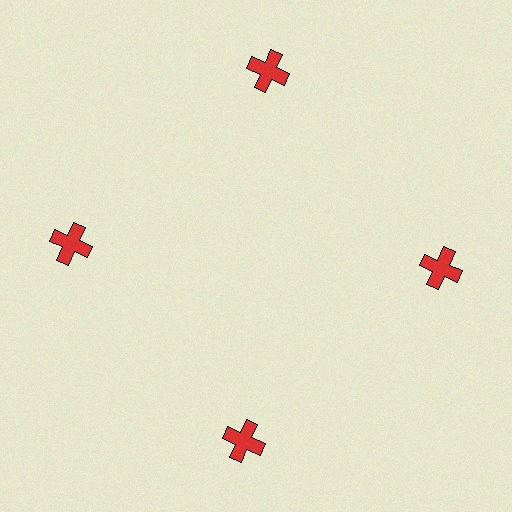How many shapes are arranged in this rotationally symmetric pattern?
There are 4 shapes, arranged in 4 groups of 1.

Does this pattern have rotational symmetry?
Yes, this pattern has 4-fold rotational symmetry. It looks the same after rotating 90 degrees around the center.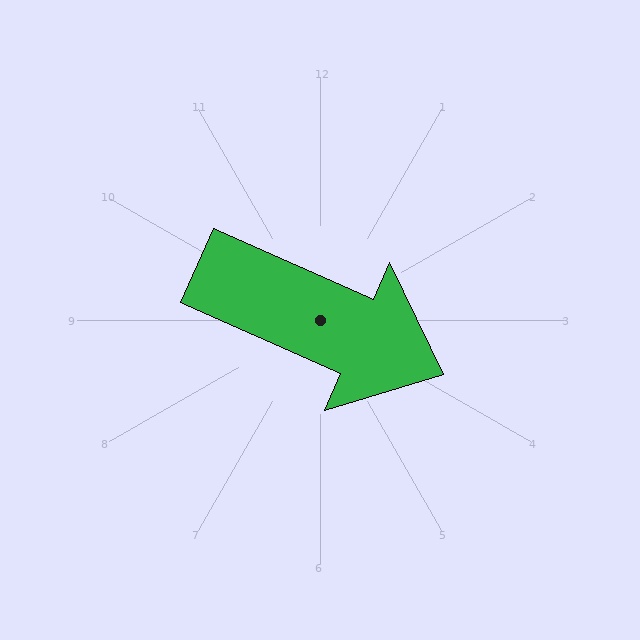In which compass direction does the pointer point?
Southeast.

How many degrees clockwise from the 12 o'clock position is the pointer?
Approximately 114 degrees.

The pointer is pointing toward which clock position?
Roughly 4 o'clock.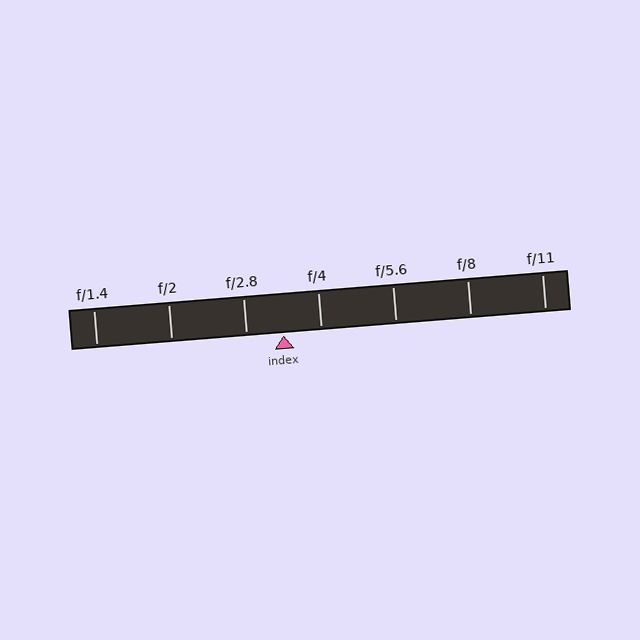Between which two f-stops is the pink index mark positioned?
The index mark is between f/2.8 and f/4.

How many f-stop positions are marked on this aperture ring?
There are 7 f-stop positions marked.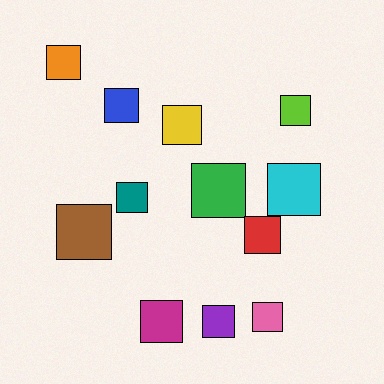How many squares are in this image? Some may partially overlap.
There are 12 squares.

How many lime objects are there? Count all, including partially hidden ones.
There is 1 lime object.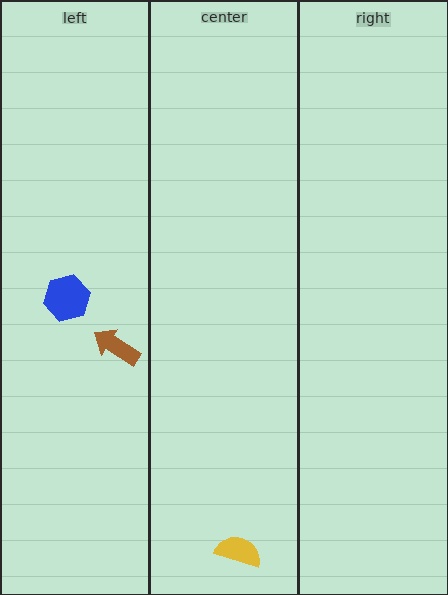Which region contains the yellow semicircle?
The center region.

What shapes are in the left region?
The brown arrow, the blue hexagon.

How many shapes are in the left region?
2.